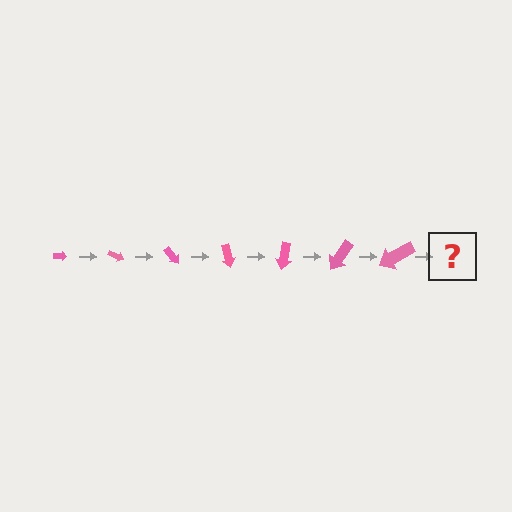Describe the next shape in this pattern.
It should be an arrow, larger than the previous one and rotated 175 degrees from the start.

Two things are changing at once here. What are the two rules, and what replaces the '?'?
The two rules are that the arrow grows larger each step and it rotates 25 degrees each step. The '?' should be an arrow, larger than the previous one and rotated 175 degrees from the start.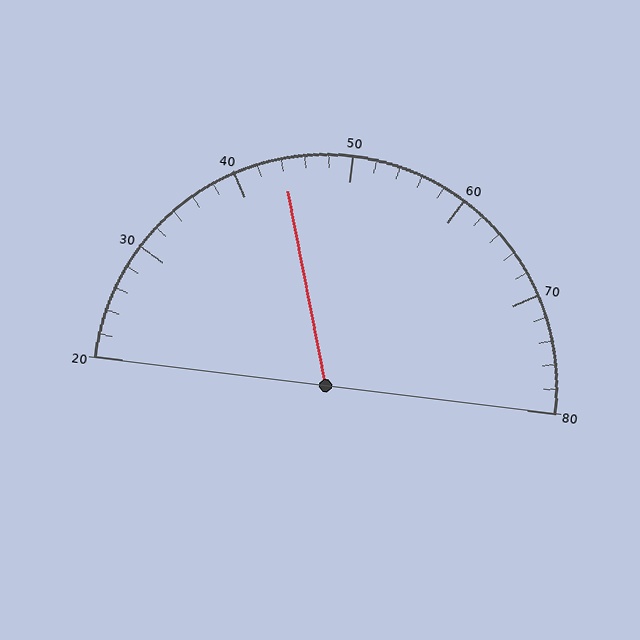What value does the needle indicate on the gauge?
The needle indicates approximately 44.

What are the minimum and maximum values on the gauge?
The gauge ranges from 20 to 80.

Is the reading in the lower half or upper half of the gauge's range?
The reading is in the lower half of the range (20 to 80).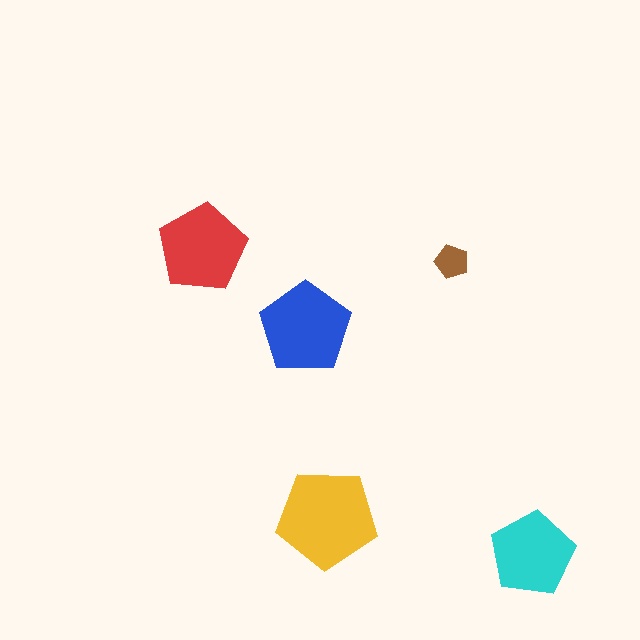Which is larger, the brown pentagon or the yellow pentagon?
The yellow one.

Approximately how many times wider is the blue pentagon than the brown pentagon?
About 2.5 times wider.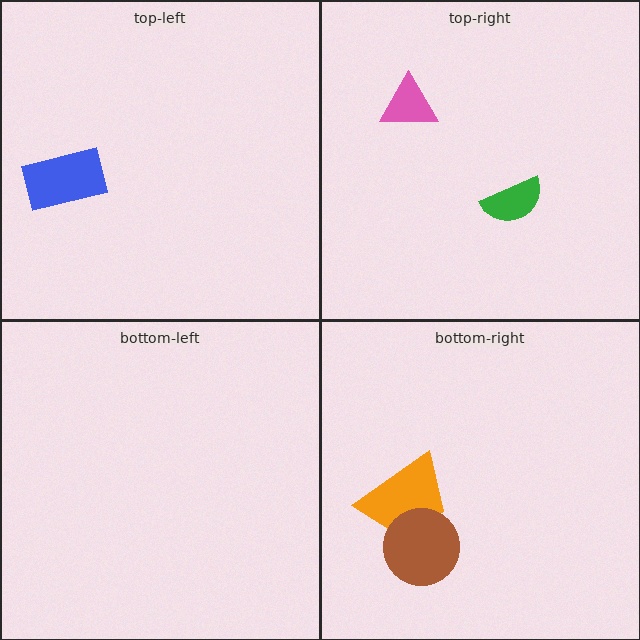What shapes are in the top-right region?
The green semicircle, the pink triangle.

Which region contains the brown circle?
The bottom-right region.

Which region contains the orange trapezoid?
The bottom-right region.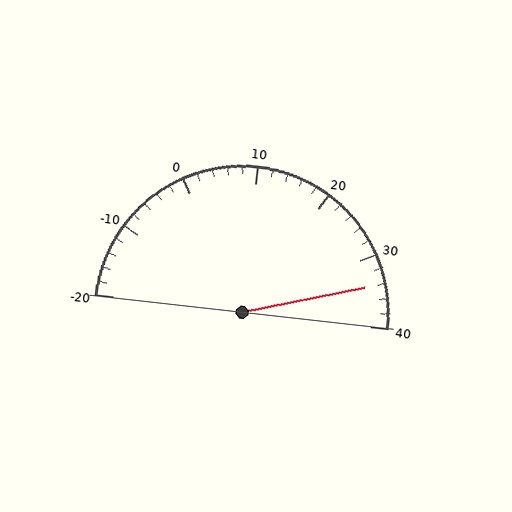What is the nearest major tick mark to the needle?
The nearest major tick mark is 30.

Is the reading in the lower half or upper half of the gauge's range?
The reading is in the upper half of the range (-20 to 40).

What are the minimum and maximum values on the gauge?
The gauge ranges from -20 to 40.